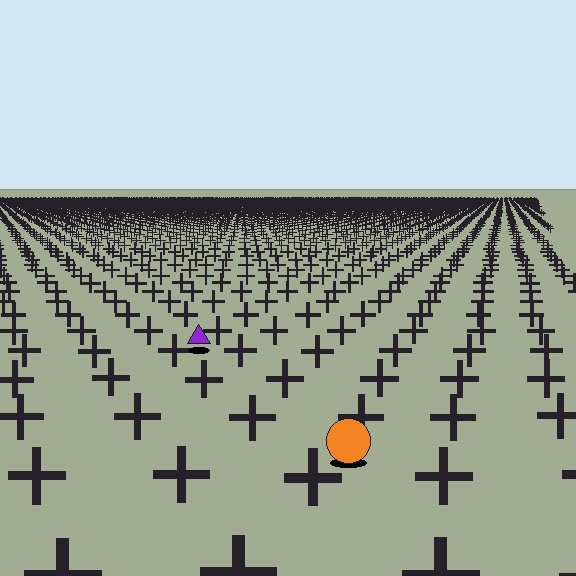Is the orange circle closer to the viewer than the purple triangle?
Yes. The orange circle is closer — you can tell from the texture gradient: the ground texture is coarser near it.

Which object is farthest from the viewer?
The purple triangle is farthest from the viewer. It appears smaller and the ground texture around it is denser.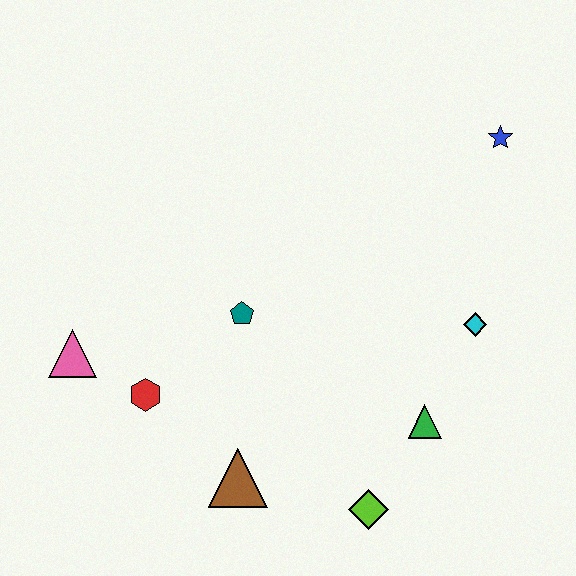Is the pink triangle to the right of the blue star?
No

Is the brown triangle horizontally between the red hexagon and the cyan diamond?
Yes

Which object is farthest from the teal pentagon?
The blue star is farthest from the teal pentagon.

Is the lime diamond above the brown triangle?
No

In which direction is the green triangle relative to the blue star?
The green triangle is below the blue star.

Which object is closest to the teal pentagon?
The red hexagon is closest to the teal pentagon.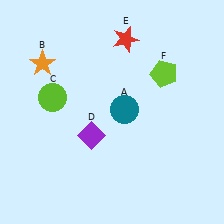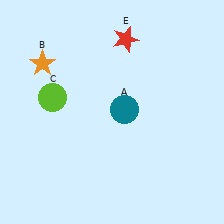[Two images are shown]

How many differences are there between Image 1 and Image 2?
There are 2 differences between the two images.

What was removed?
The purple diamond (D), the lime pentagon (F) were removed in Image 2.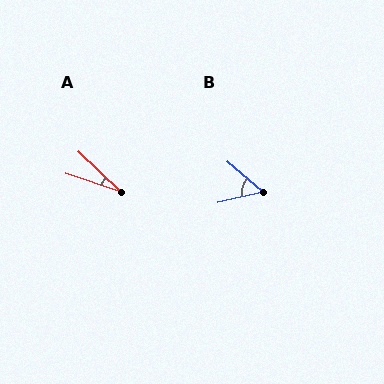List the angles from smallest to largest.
A (25°), B (54°).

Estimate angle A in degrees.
Approximately 25 degrees.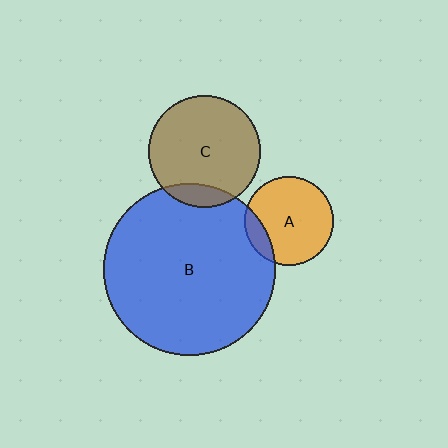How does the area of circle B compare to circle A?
Approximately 3.7 times.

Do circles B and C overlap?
Yes.